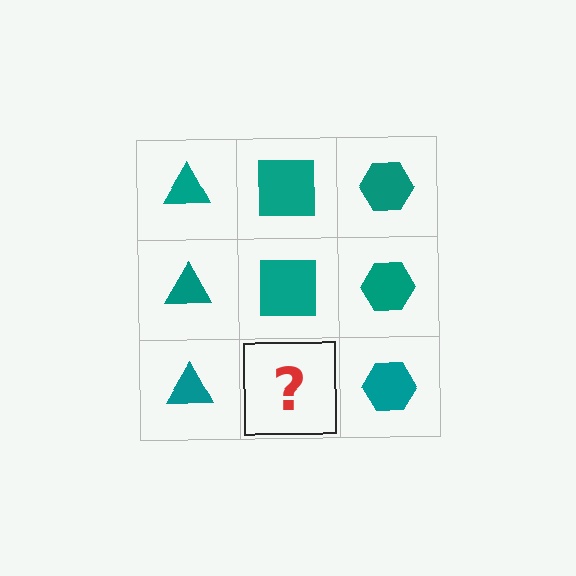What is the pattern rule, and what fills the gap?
The rule is that each column has a consistent shape. The gap should be filled with a teal square.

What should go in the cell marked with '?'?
The missing cell should contain a teal square.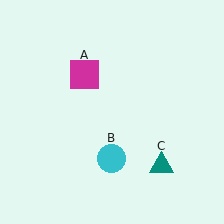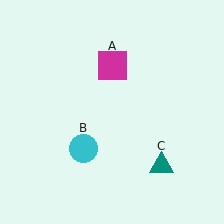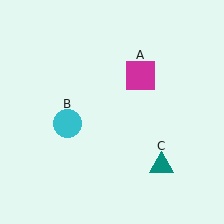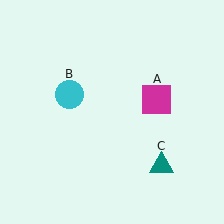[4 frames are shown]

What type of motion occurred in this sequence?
The magenta square (object A), cyan circle (object B) rotated clockwise around the center of the scene.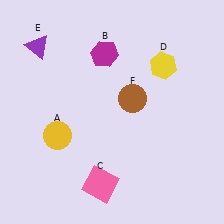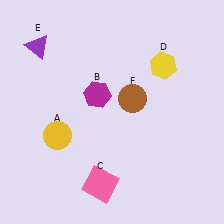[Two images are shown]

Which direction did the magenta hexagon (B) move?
The magenta hexagon (B) moved down.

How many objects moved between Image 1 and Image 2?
1 object moved between the two images.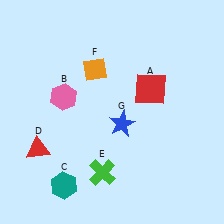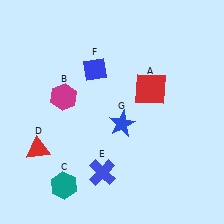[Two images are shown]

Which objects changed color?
B changed from pink to magenta. E changed from green to blue. F changed from orange to blue.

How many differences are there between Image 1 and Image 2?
There are 3 differences between the two images.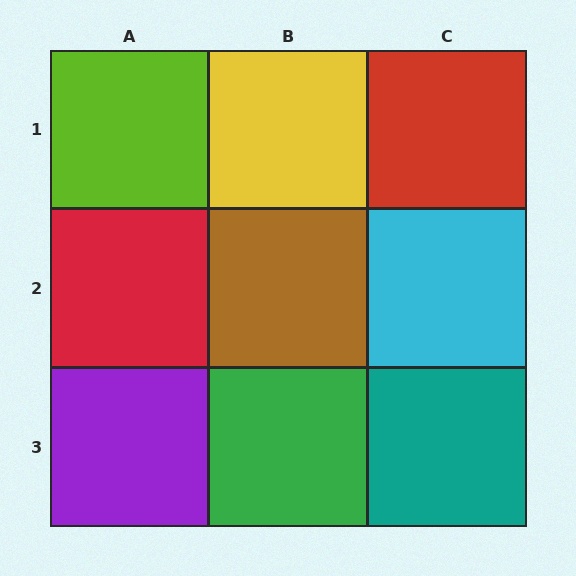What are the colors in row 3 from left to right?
Purple, green, teal.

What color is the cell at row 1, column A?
Lime.